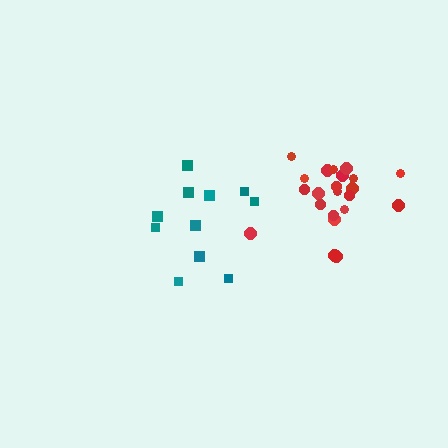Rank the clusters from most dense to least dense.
red, teal.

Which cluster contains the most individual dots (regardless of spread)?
Red (22).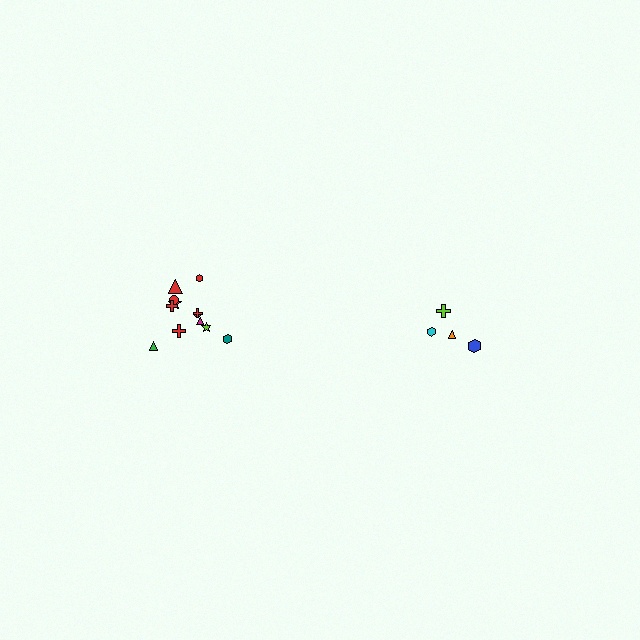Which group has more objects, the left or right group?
The left group.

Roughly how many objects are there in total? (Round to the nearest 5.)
Roughly 15 objects in total.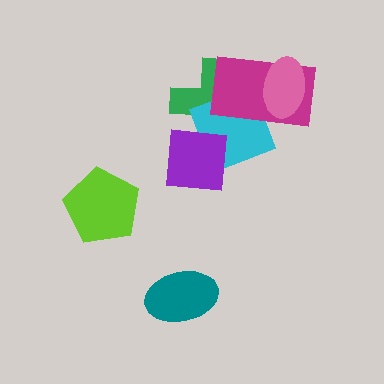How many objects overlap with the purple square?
2 objects overlap with the purple square.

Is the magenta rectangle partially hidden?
Yes, it is partially covered by another shape.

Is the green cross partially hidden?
Yes, it is partially covered by another shape.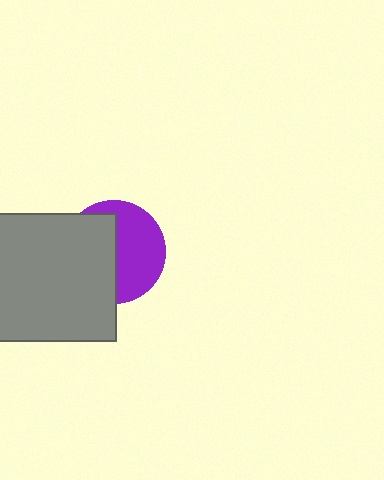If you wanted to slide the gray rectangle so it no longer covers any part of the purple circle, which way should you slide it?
Slide it left — that is the most direct way to separate the two shapes.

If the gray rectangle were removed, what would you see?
You would see the complete purple circle.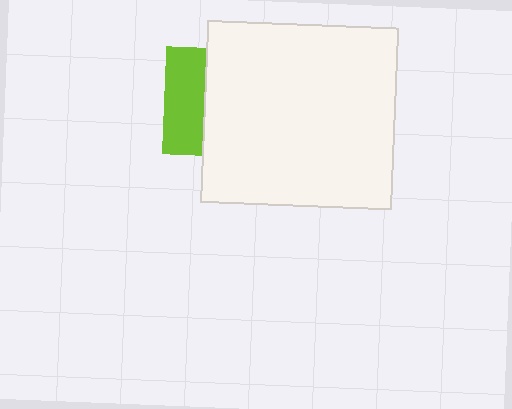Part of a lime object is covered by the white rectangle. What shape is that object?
It is a square.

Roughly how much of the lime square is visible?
A small part of it is visible (roughly 37%).